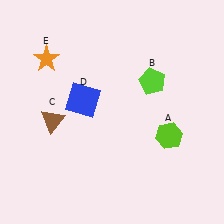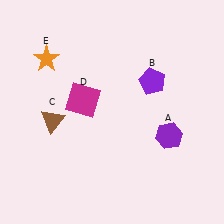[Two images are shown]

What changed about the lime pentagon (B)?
In Image 1, B is lime. In Image 2, it changed to purple.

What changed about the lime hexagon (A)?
In Image 1, A is lime. In Image 2, it changed to purple.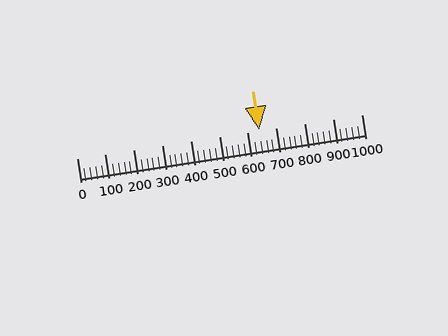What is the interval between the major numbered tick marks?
The major tick marks are spaced 100 units apart.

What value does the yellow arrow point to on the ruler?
The yellow arrow points to approximately 640.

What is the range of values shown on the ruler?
The ruler shows values from 0 to 1000.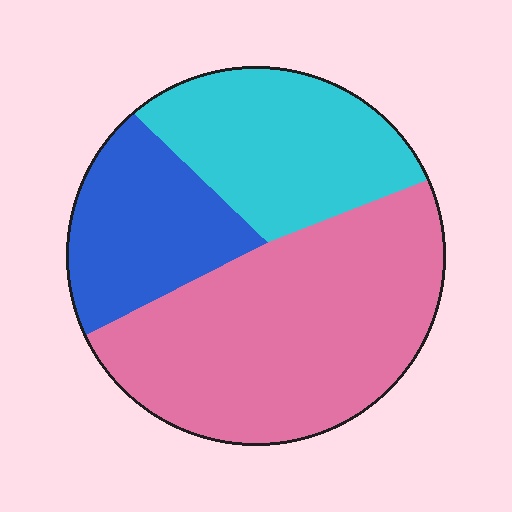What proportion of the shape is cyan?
Cyan covers 28% of the shape.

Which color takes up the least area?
Blue, at roughly 20%.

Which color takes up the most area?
Pink, at roughly 50%.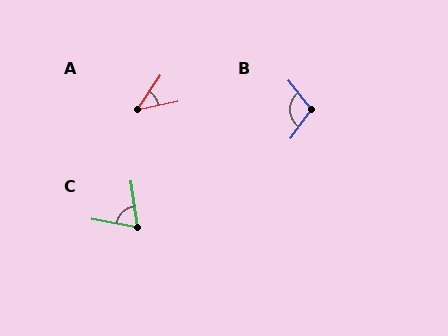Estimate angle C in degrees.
Approximately 72 degrees.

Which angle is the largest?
B, at approximately 106 degrees.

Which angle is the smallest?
A, at approximately 45 degrees.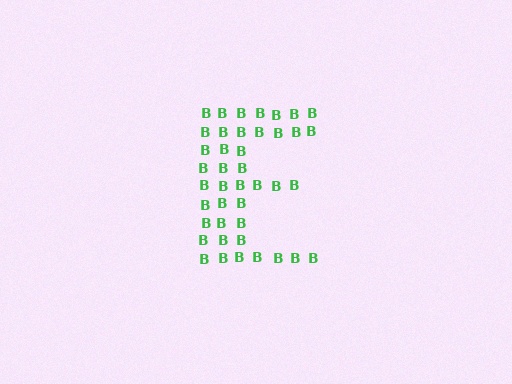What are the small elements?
The small elements are letter B's.